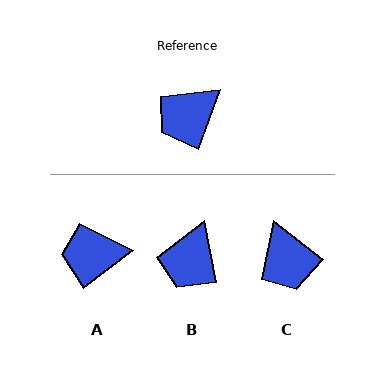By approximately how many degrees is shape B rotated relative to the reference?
Approximately 32 degrees counter-clockwise.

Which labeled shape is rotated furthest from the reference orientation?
C, about 72 degrees away.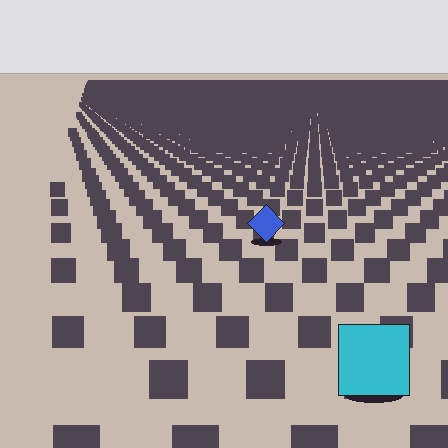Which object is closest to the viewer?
The cyan square is closest. The texture marks near it are larger and more spread out.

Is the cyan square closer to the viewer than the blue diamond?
Yes. The cyan square is closer — you can tell from the texture gradient: the ground texture is coarser near it.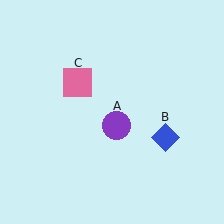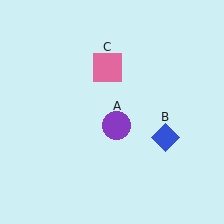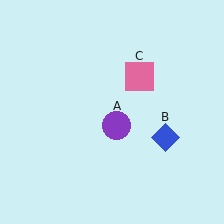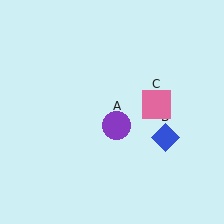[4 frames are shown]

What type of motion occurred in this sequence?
The pink square (object C) rotated clockwise around the center of the scene.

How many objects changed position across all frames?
1 object changed position: pink square (object C).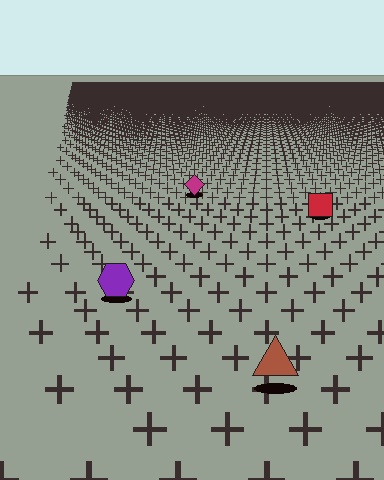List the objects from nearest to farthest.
From nearest to farthest: the brown triangle, the purple hexagon, the red square, the magenta diamond.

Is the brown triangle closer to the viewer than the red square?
Yes. The brown triangle is closer — you can tell from the texture gradient: the ground texture is coarser near it.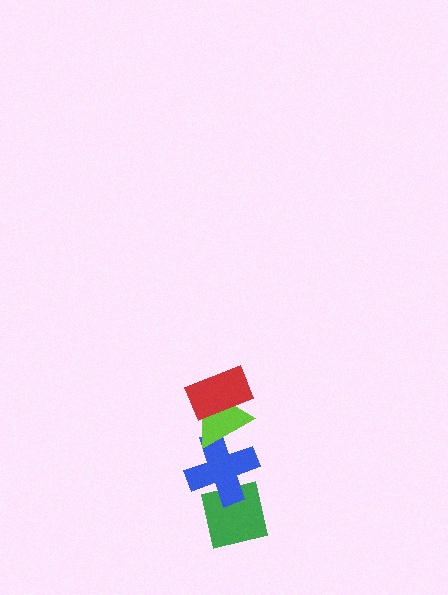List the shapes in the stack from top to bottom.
From top to bottom: the red rectangle, the lime triangle, the blue cross, the green square.